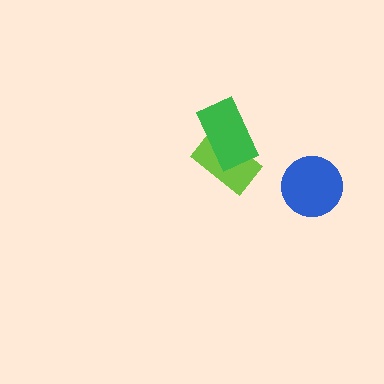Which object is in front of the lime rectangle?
The green rectangle is in front of the lime rectangle.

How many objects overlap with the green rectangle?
1 object overlaps with the green rectangle.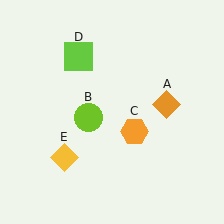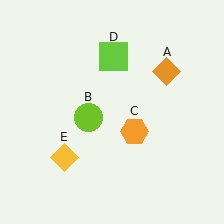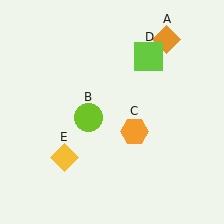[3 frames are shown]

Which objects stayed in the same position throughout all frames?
Lime circle (object B) and orange hexagon (object C) and yellow diamond (object E) remained stationary.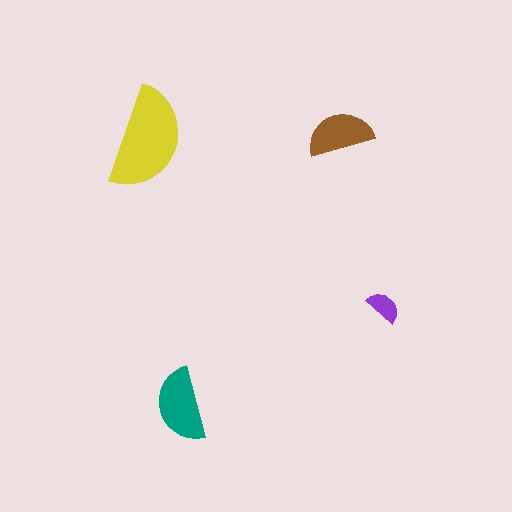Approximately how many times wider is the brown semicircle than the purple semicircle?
About 2 times wider.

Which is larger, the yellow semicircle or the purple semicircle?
The yellow one.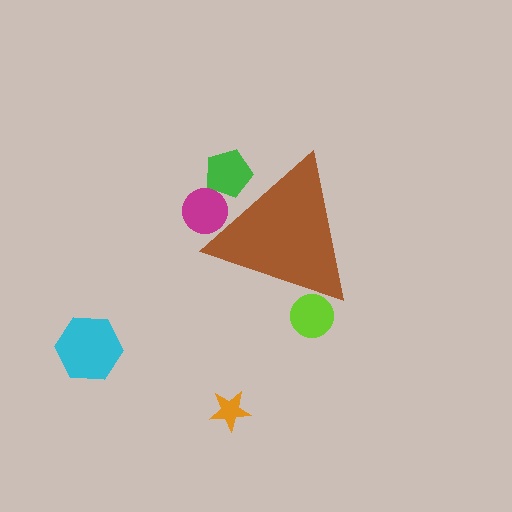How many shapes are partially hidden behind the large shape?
3 shapes are partially hidden.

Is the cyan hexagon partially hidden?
No, the cyan hexagon is fully visible.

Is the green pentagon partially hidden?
Yes, the green pentagon is partially hidden behind the brown triangle.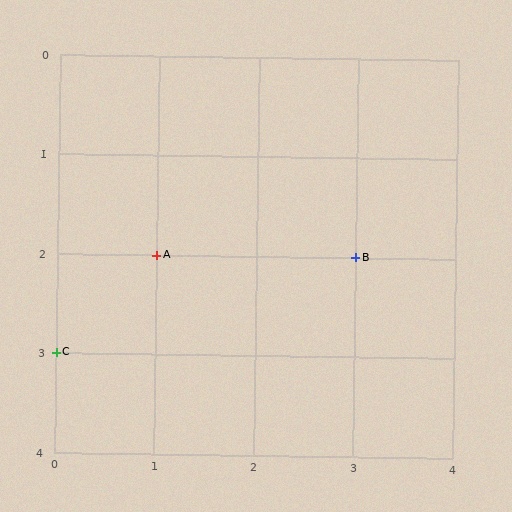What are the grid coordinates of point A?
Point A is at grid coordinates (1, 2).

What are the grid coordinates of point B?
Point B is at grid coordinates (3, 2).